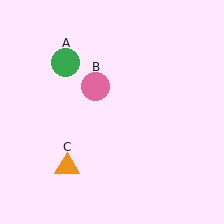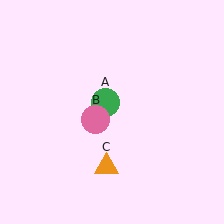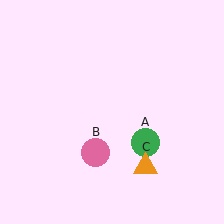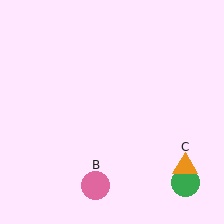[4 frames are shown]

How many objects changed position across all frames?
3 objects changed position: green circle (object A), pink circle (object B), orange triangle (object C).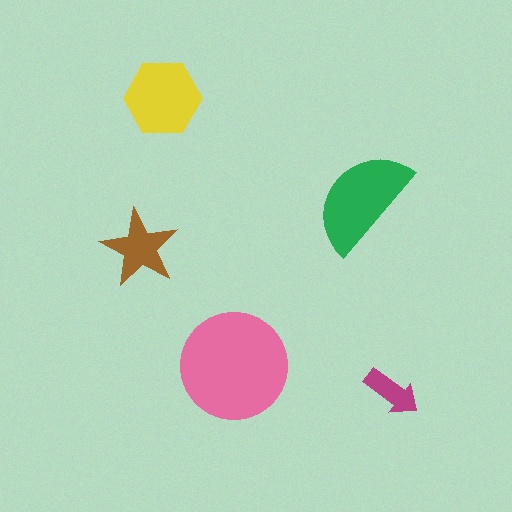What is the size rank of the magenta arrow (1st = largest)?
5th.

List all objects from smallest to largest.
The magenta arrow, the brown star, the yellow hexagon, the green semicircle, the pink circle.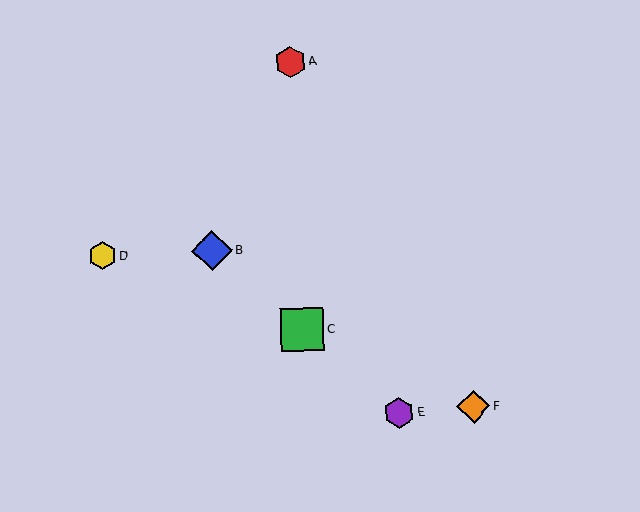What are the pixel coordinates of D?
Object D is at (103, 256).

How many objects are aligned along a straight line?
3 objects (B, C, E) are aligned along a straight line.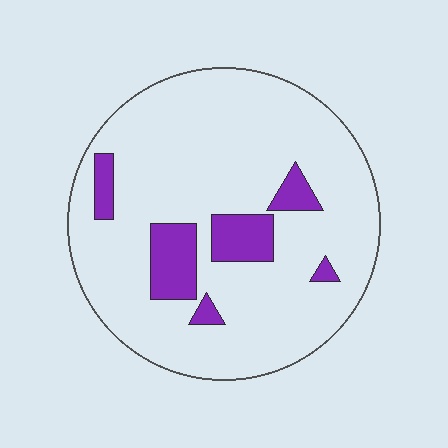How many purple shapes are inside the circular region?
6.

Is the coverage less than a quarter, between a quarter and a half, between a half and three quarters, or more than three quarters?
Less than a quarter.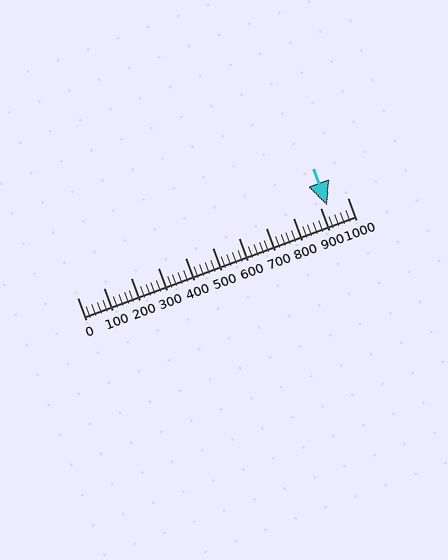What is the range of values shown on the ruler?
The ruler shows values from 0 to 1000.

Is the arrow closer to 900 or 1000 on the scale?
The arrow is closer to 900.